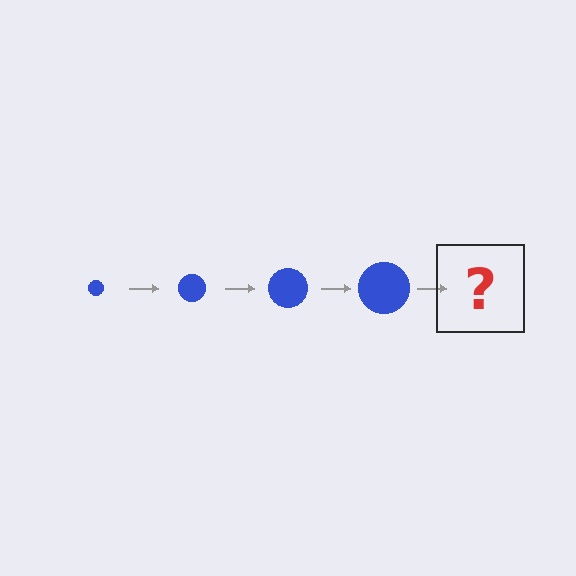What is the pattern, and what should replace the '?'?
The pattern is that the circle gets progressively larger each step. The '?' should be a blue circle, larger than the previous one.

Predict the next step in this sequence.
The next step is a blue circle, larger than the previous one.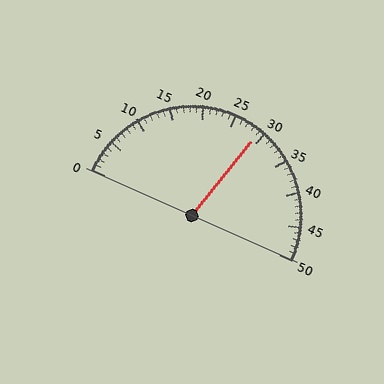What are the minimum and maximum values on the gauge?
The gauge ranges from 0 to 50.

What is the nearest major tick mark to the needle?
The nearest major tick mark is 30.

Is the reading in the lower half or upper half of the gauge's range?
The reading is in the upper half of the range (0 to 50).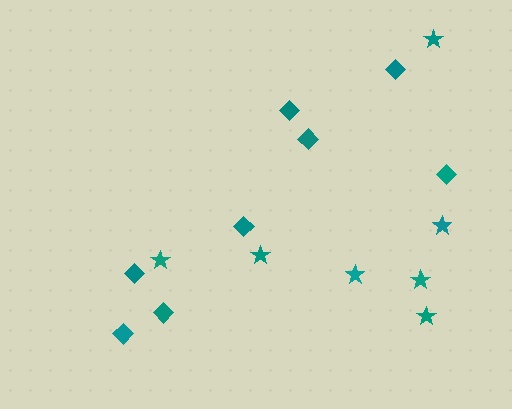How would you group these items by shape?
There are 2 groups: one group of stars (7) and one group of diamonds (8).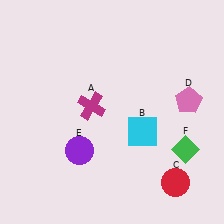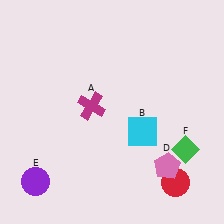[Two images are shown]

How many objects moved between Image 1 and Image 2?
2 objects moved between the two images.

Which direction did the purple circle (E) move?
The purple circle (E) moved left.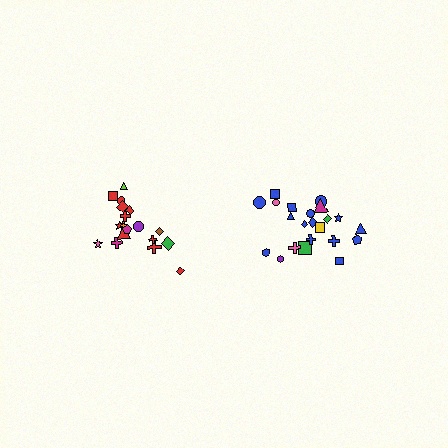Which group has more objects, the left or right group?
The right group.